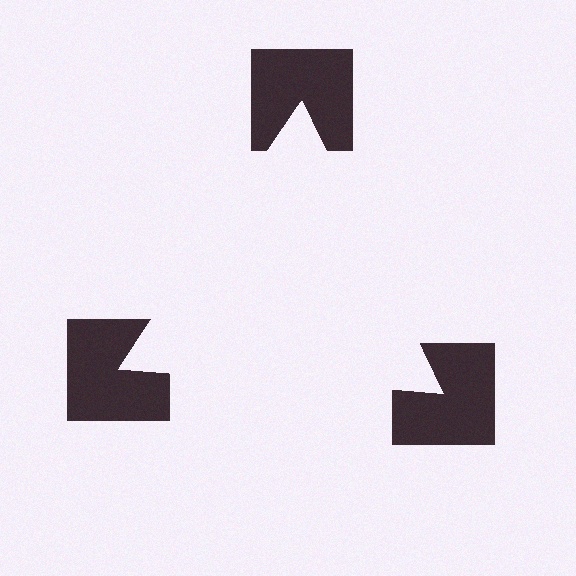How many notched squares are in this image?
There are 3 — one at each vertex of the illusory triangle.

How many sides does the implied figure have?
3 sides.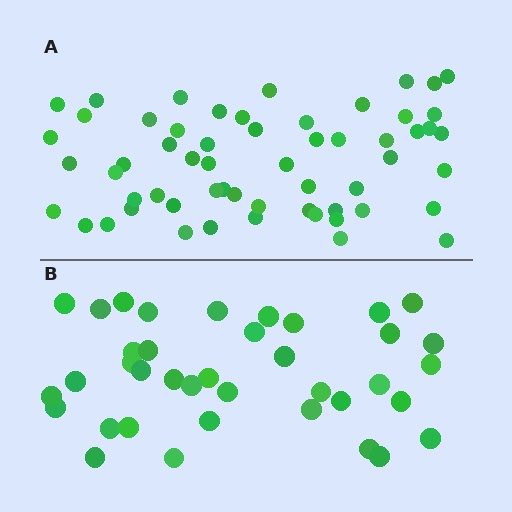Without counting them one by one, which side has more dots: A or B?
Region A (the top region) has more dots.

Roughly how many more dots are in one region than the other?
Region A has approximately 20 more dots than region B.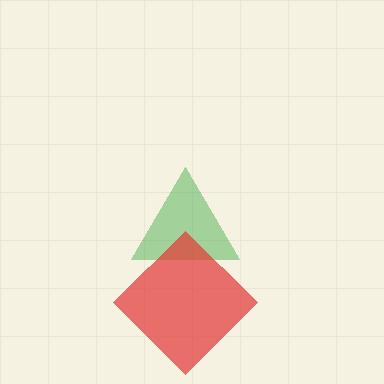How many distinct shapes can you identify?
There are 2 distinct shapes: a green triangle, a red diamond.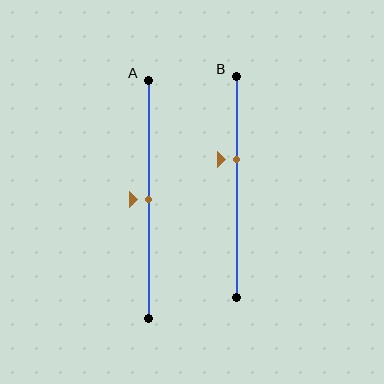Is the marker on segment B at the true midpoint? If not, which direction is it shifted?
No, the marker on segment B is shifted upward by about 12% of the segment length.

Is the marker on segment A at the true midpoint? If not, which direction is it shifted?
Yes, the marker on segment A is at the true midpoint.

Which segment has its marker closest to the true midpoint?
Segment A has its marker closest to the true midpoint.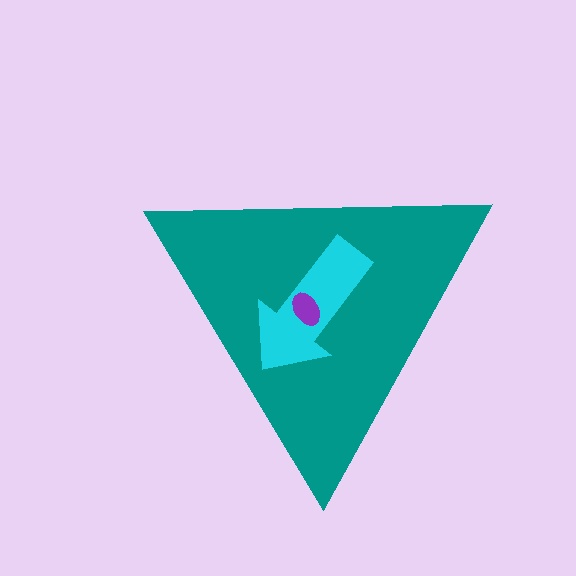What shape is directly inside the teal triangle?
The cyan arrow.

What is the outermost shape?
The teal triangle.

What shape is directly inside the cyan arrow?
The purple ellipse.